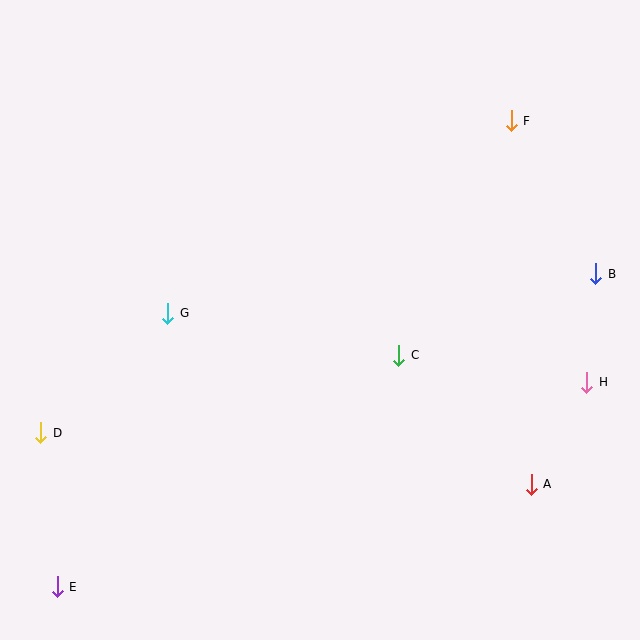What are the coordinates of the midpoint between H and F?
The midpoint between H and F is at (549, 251).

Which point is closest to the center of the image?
Point C at (399, 355) is closest to the center.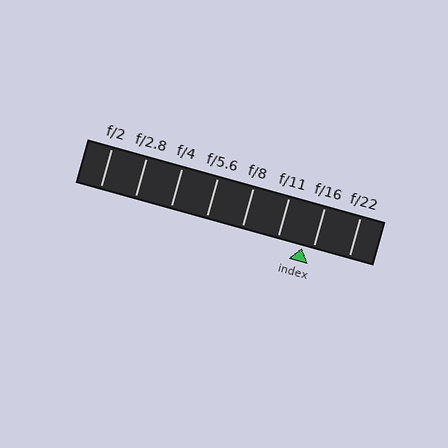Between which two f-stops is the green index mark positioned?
The index mark is between f/11 and f/16.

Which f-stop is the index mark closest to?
The index mark is closest to f/16.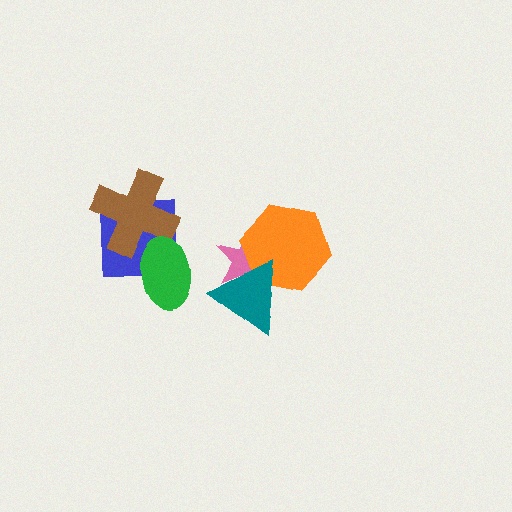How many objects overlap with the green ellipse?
2 objects overlap with the green ellipse.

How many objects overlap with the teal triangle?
2 objects overlap with the teal triangle.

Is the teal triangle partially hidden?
No, no other shape covers it.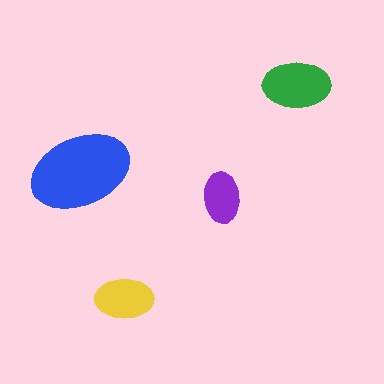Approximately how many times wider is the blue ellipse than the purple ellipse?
About 2 times wider.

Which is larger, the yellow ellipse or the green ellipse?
The green one.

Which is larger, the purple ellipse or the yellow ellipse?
The yellow one.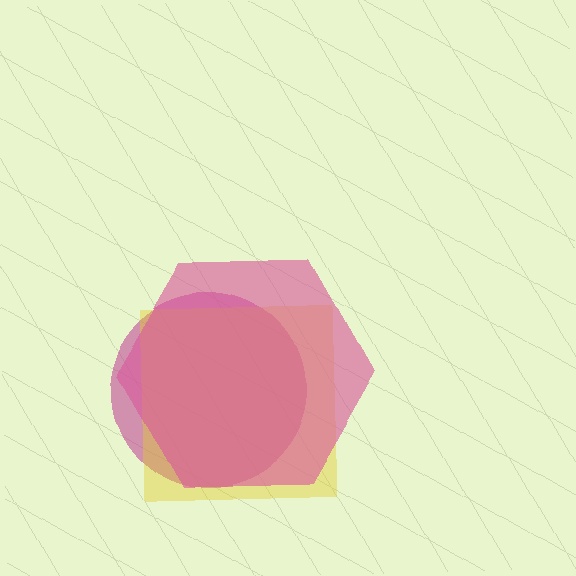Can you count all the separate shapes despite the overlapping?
Yes, there are 3 separate shapes.